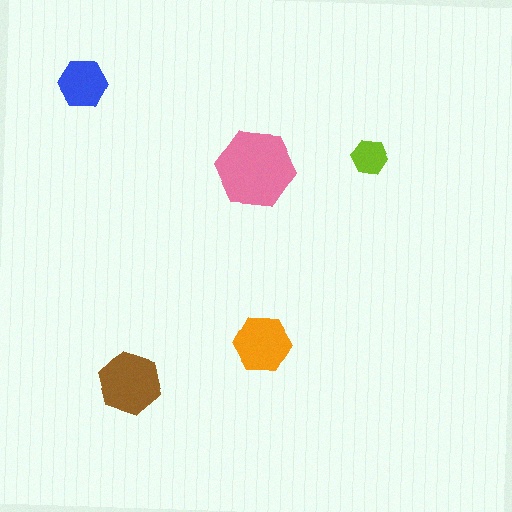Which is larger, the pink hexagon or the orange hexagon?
The pink one.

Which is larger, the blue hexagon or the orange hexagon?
The orange one.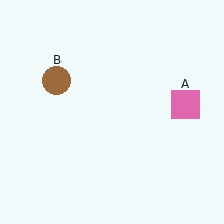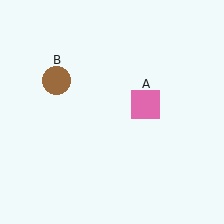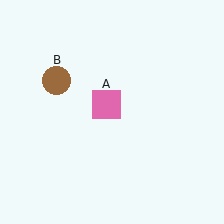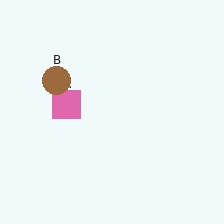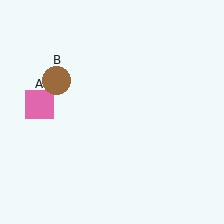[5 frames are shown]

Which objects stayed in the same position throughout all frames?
Brown circle (object B) remained stationary.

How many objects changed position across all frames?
1 object changed position: pink square (object A).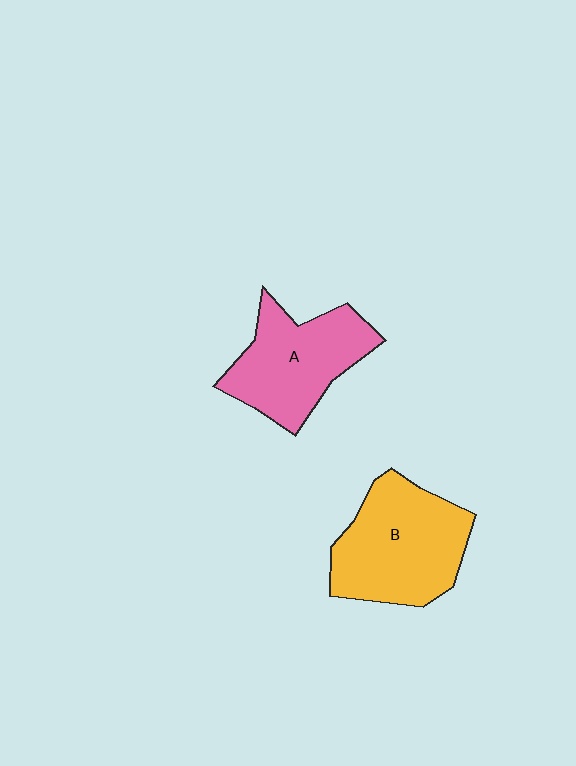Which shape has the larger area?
Shape B (yellow).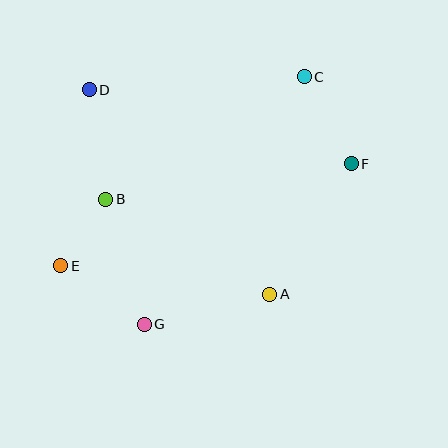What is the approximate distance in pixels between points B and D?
The distance between B and D is approximately 111 pixels.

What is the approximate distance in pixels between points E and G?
The distance between E and G is approximately 102 pixels.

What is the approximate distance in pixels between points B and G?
The distance between B and G is approximately 131 pixels.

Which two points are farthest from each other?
Points C and E are farthest from each other.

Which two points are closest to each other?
Points B and E are closest to each other.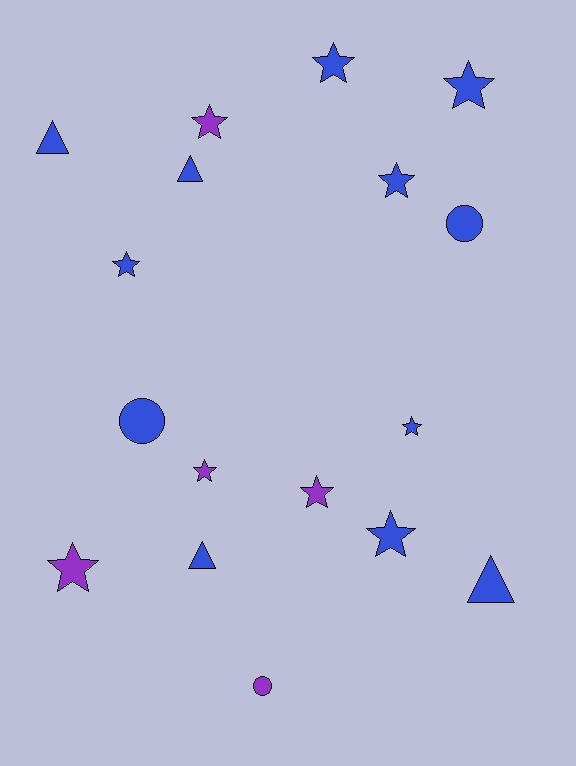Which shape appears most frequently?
Star, with 10 objects.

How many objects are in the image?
There are 17 objects.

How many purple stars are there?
There are 4 purple stars.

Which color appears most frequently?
Blue, with 12 objects.